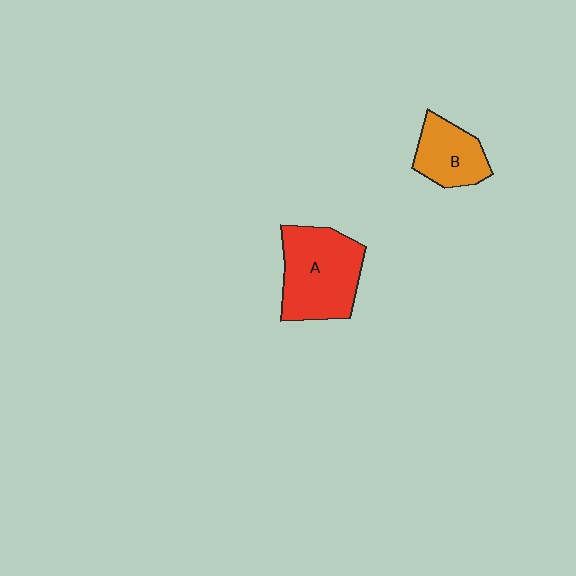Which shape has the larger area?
Shape A (red).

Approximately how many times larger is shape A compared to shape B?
Approximately 1.7 times.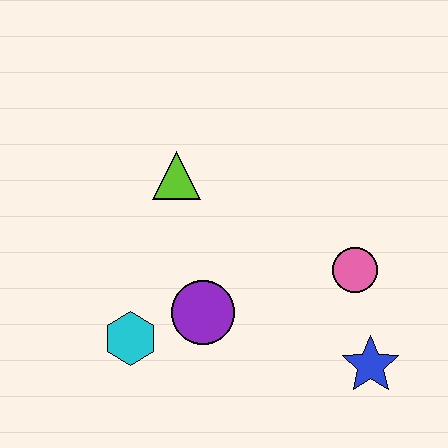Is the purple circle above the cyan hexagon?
Yes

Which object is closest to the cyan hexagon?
The purple circle is closest to the cyan hexagon.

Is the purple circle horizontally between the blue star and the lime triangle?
Yes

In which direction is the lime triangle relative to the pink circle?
The lime triangle is to the left of the pink circle.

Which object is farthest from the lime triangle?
The blue star is farthest from the lime triangle.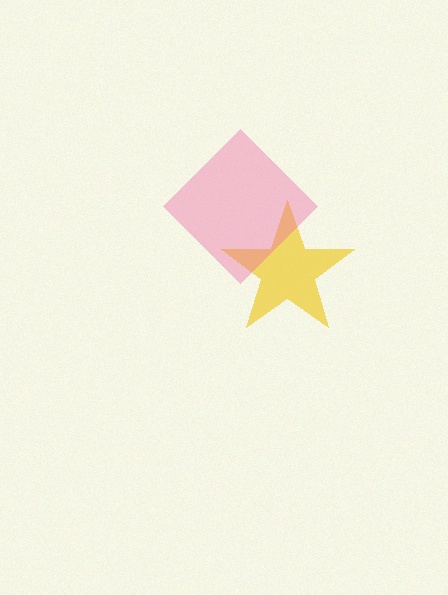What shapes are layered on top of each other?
The layered shapes are: a yellow star, a pink diamond.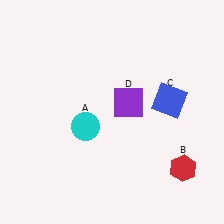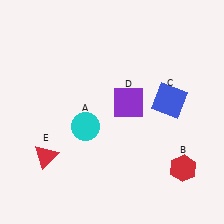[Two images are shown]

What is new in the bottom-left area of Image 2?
A red triangle (E) was added in the bottom-left area of Image 2.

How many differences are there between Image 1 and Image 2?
There is 1 difference between the two images.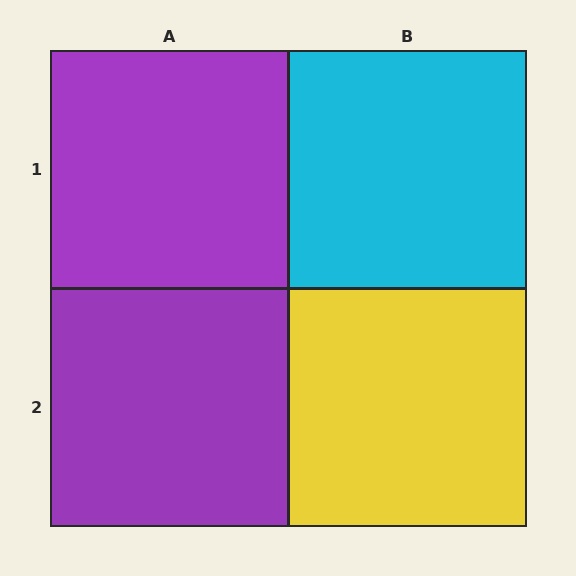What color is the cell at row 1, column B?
Cyan.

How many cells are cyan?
1 cell is cyan.